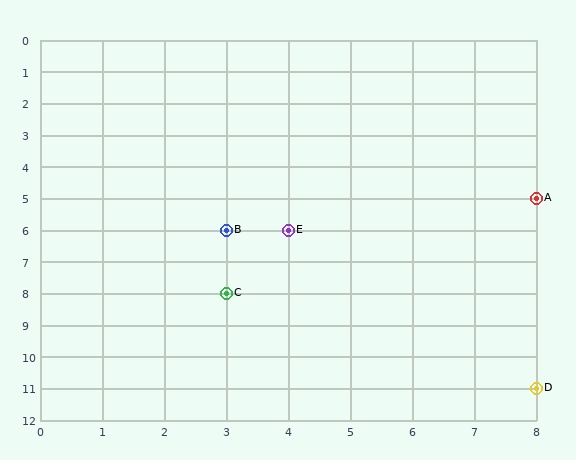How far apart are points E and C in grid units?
Points E and C are 1 column and 2 rows apart (about 2.2 grid units diagonally).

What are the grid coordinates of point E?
Point E is at grid coordinates (4, 6).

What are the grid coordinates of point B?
Point B is at grid coordinates (3, 6).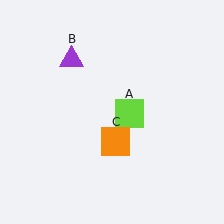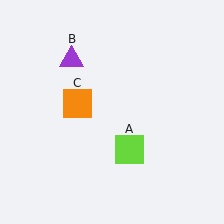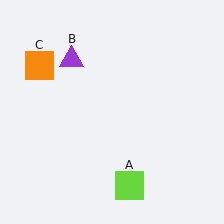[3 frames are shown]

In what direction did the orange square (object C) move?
The orange square (object C) moved up and to the left.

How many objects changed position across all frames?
2 objects changed position: lime square (object A), orange square (object C).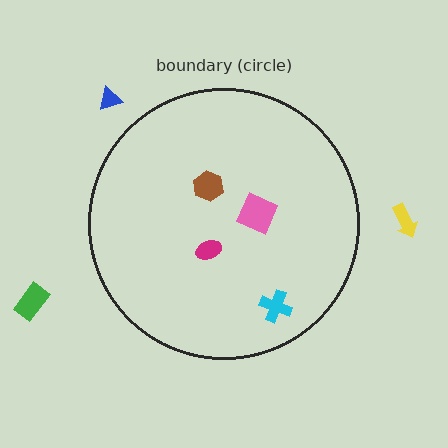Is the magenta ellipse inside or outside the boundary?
Inside.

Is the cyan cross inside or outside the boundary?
Inside.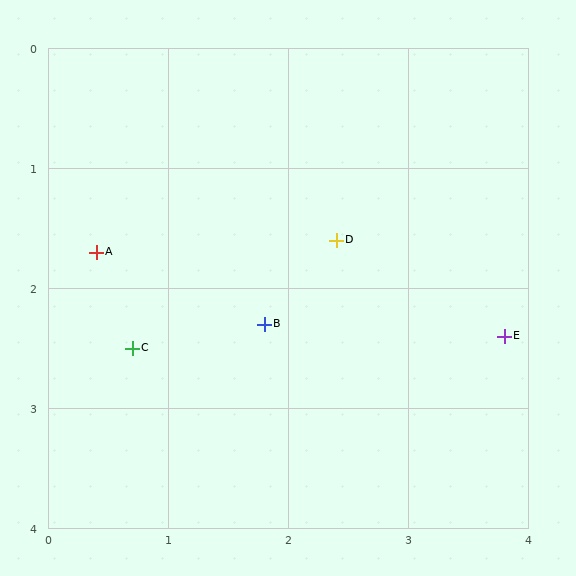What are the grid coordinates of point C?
Point C is at approximately (0.7, 2.5).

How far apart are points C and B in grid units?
Points C and B are about 1.1 grid units apart.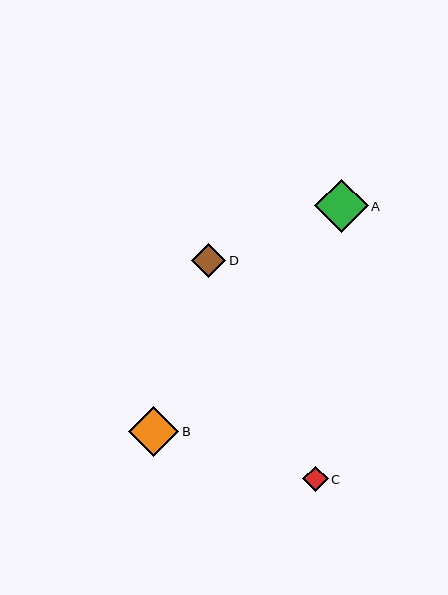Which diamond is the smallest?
Diamond C is the smallest with a size of approximately 26 pixels.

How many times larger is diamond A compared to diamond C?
Diamond A is approximately 2.1 times the size of diamond C.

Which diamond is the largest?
Diamond A is the largest with a size of approximately 54 pixels.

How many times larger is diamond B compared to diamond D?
Diamond B is approximately 1.5 times the size of diamond D.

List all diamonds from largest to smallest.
From largest to smallest: A, B, D, C.